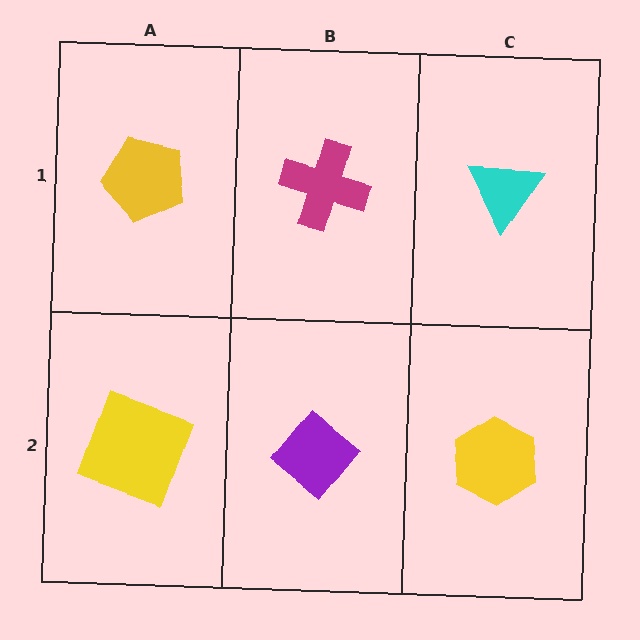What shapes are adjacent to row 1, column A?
A yellow square (row 2, column A), a magenta cross (row 1, column B).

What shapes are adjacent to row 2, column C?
A cyan triangle (row 1, column C), a purple diamond (row 2, column B).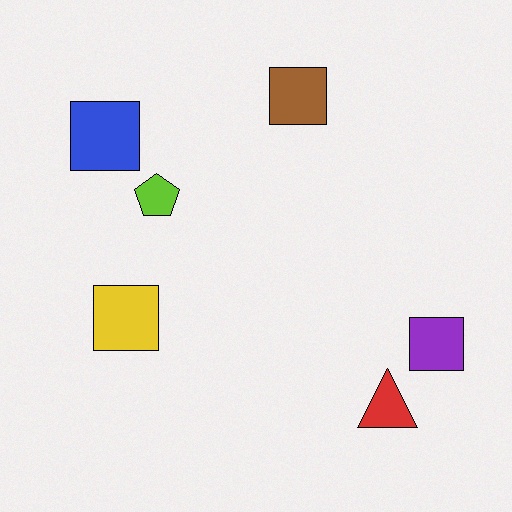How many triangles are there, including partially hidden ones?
There is 1 triangle.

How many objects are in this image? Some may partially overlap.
There are 6 objects.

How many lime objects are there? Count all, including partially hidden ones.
There is 1 lime object.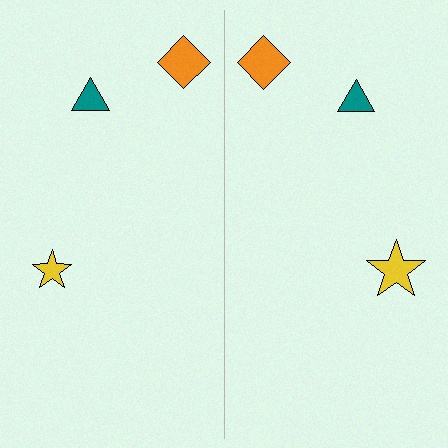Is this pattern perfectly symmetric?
No, the pattern is not perfectly symmetric. The yellow star on the right side has a different size than its mirror counterpart.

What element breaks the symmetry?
The yellow star on the right side has a different size than its mirror counterpart.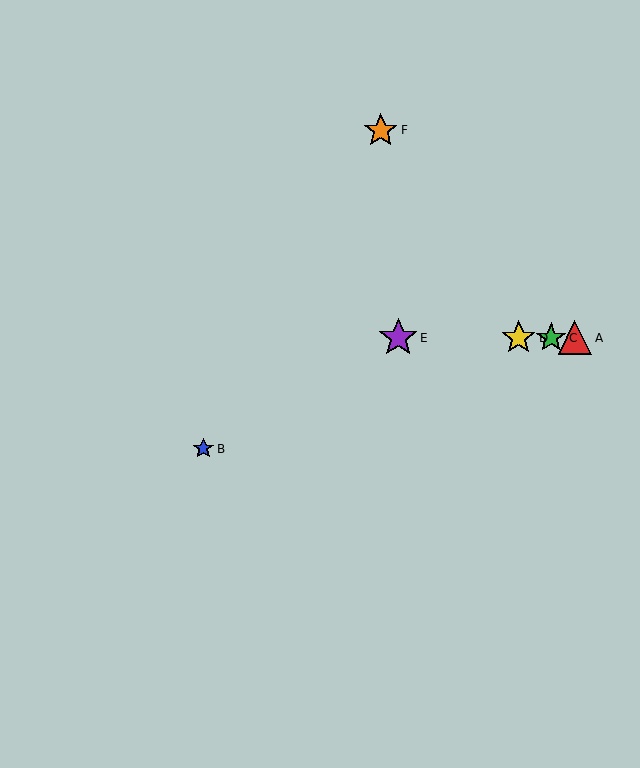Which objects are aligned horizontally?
Objects A, C, D, E are aligned horizontally.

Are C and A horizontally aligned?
Yes, both are at y≈338.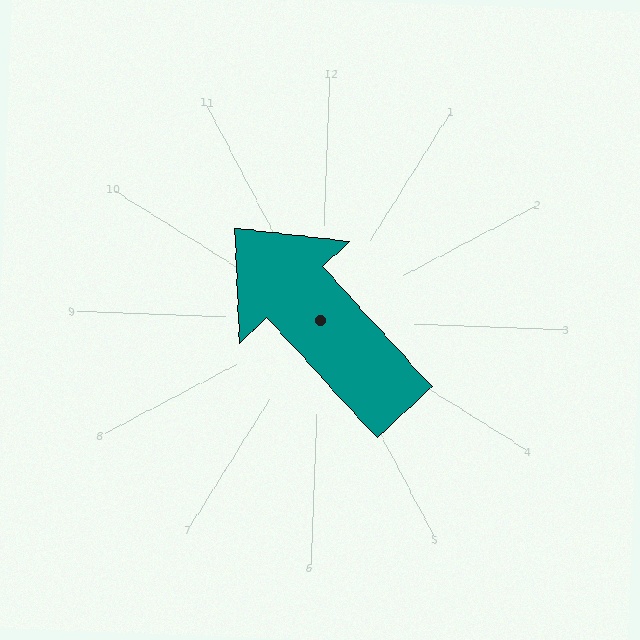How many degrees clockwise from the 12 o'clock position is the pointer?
Approximately 315 degrees.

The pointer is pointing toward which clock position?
Roughly 11 o'clock.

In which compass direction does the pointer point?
Northwest.